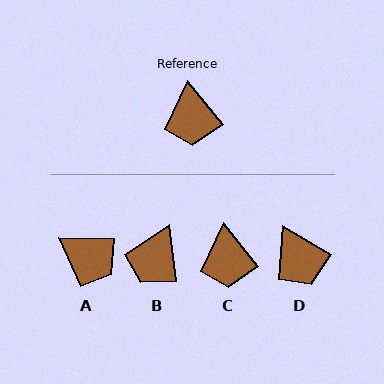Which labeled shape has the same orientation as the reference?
C.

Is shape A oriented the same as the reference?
No, it is off by about 50 degrees.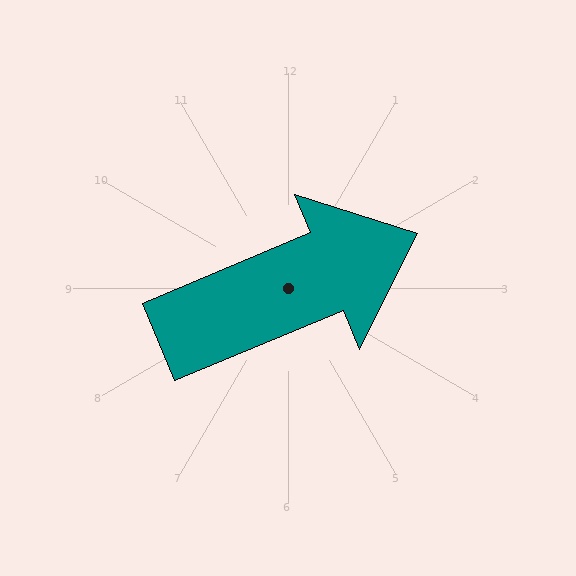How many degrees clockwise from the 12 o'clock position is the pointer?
Approximately 67 degrees.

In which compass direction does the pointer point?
Northeast.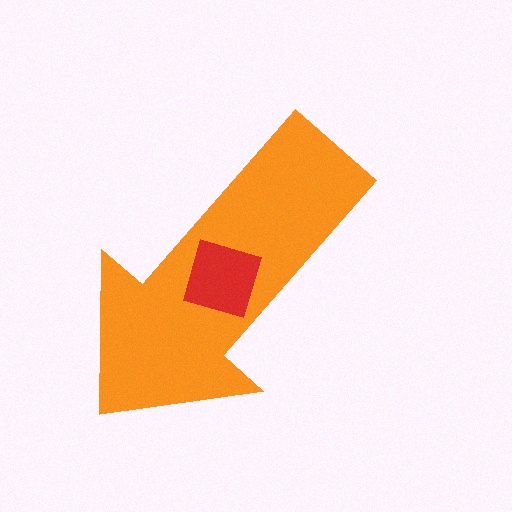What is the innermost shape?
The red diamond.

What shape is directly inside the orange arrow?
The red diamond.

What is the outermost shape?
The orange arrow.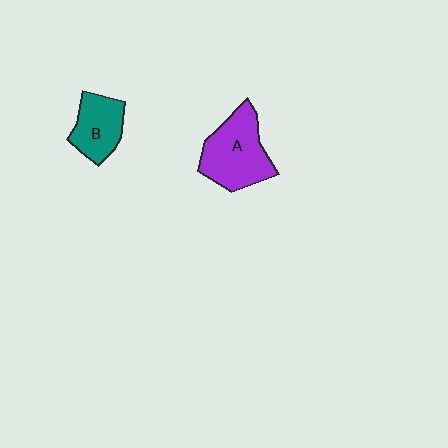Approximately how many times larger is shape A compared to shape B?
Approximately 1.5 times.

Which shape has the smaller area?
Shape B (teal).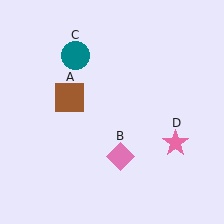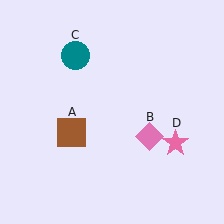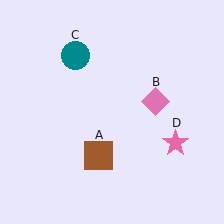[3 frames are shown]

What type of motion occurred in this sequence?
The brown square (object A), pink diamond (object B) rotated counterclockwise around the center of the scene.